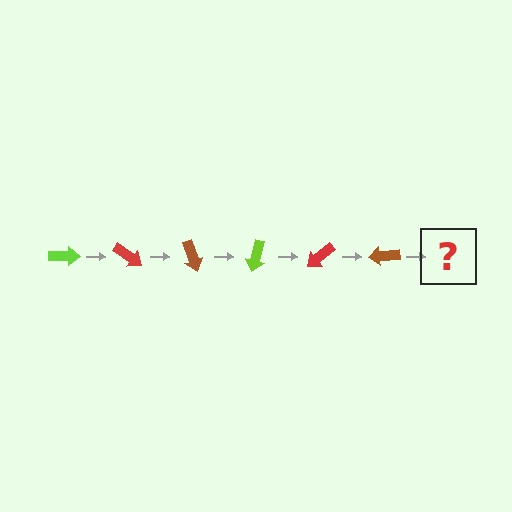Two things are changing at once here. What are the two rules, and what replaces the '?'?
The two rules are that it rotates 35 degrees each step and the color cycles through lime, red, and brown. The '?' should be a lime arrow, rotated 210 degrees from the start.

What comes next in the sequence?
The next element should be a lime arrow, rotated 210 degrees from the start.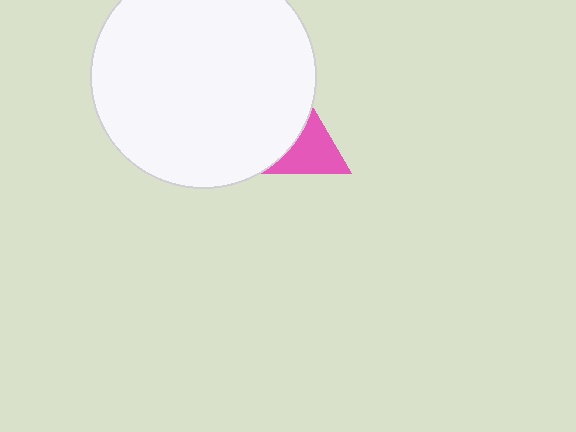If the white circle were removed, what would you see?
You would see the complete pink triangle.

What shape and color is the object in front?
The object in front is a white circle.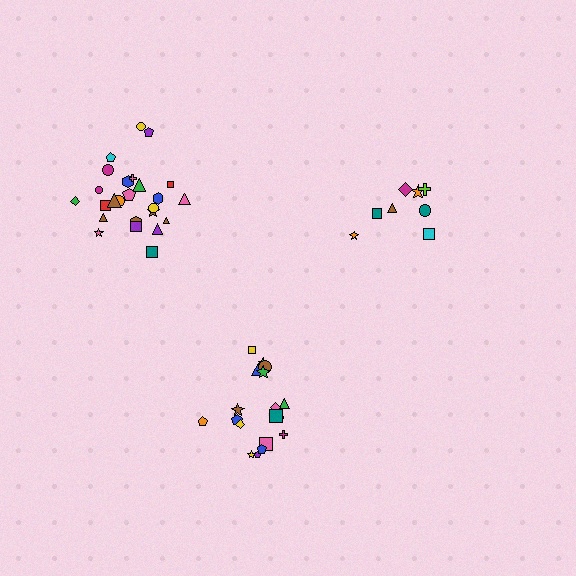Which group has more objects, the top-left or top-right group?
The top-left group.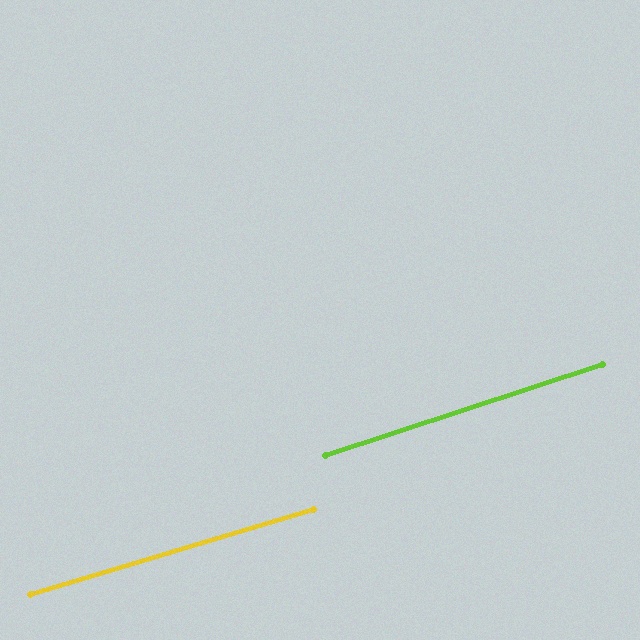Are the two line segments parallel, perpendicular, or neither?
Parallel — their directions differ by only 1.6°.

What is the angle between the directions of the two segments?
Approximately 2 degrees.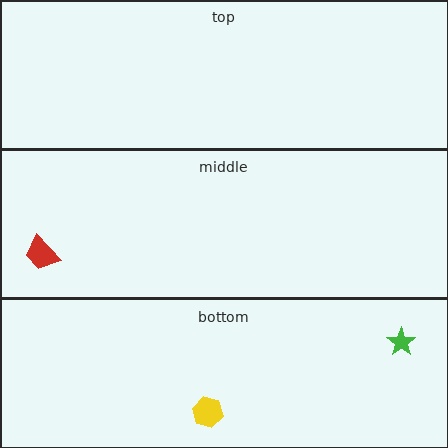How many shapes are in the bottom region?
2.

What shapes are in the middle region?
The red trapezoid.